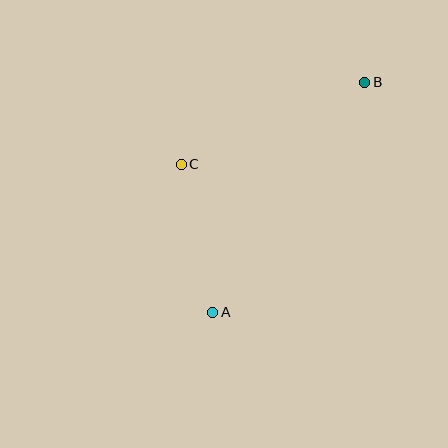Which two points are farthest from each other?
Points A and B are farthest from each other.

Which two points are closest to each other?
Points A and C are closest to each other.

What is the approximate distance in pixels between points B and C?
The distance between B and C is approximately 201 pixels.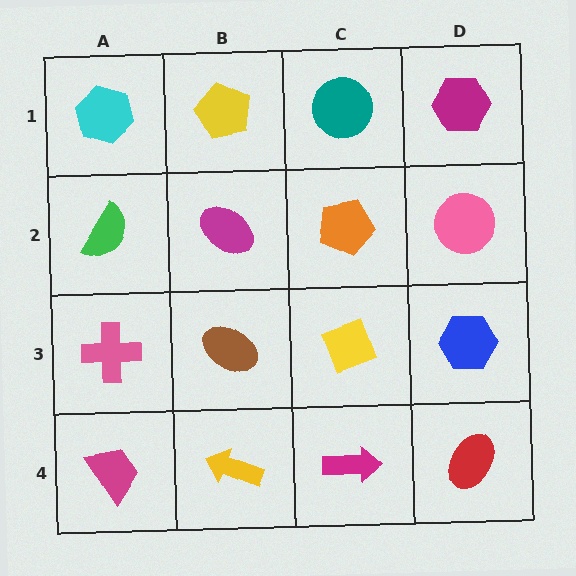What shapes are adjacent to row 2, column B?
A yellow pentagon (row 1, column B), a brown ellipse (row 3, column B), a green semicircle (row 2, column A), an orange pentagon (row 2, column C).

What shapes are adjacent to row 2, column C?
A teal circle (row 1, column C), a yellow diamond (row 3, column C), a magenta ellipse (row 2, column B), a pink circle (row 2, column D).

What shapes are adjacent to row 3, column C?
An orange pentagon (row 2, column C), a magenta arrow (row 4, column C), a brown ellipse (row 3, column B), a blue hexagon (row 3, column D).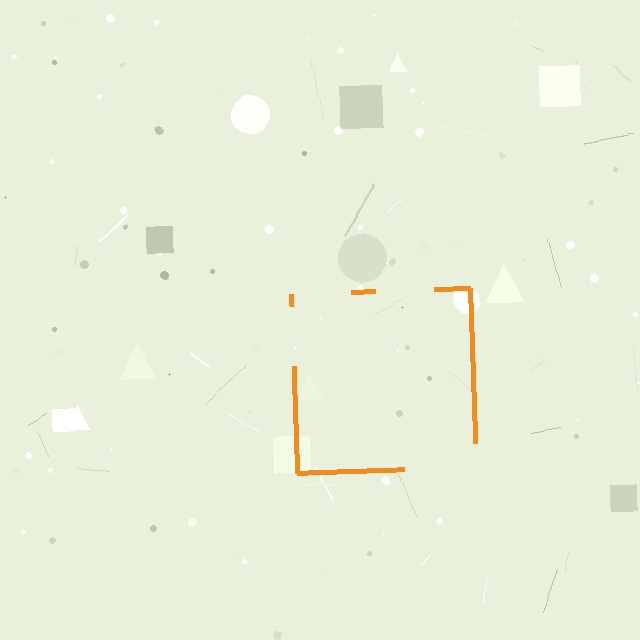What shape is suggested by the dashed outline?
The dashed outline suggests a square.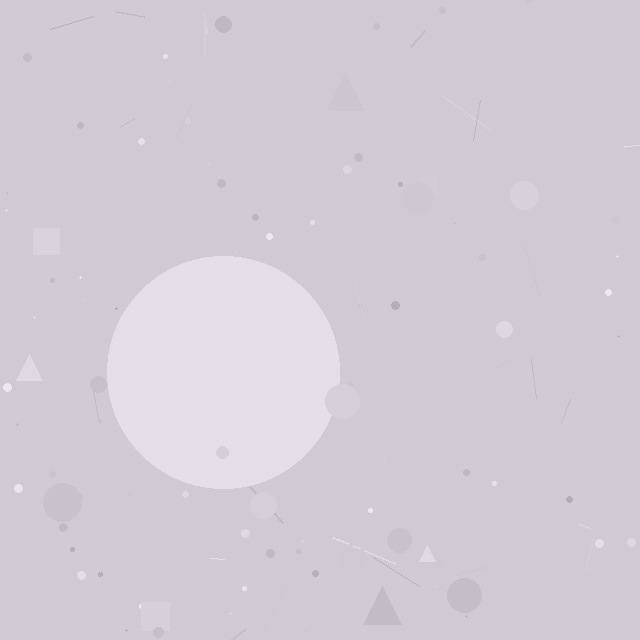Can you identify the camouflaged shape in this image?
The camouflaged shape is a circle.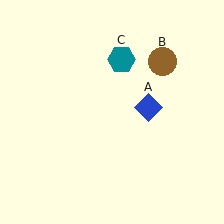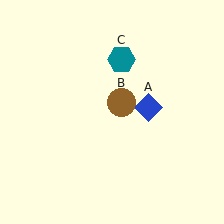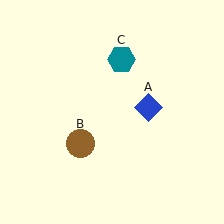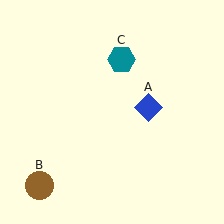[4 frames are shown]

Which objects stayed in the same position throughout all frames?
Blue diamond (object A) and teal hexagon (object C) remained stationary.